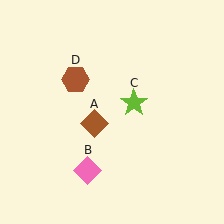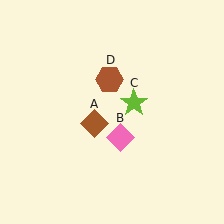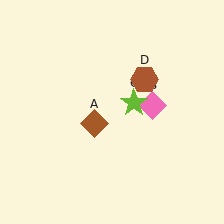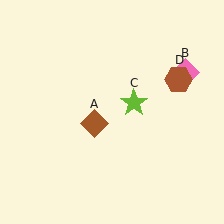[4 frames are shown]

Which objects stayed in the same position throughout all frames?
Brown diamond (object A) and lime star (object C) remained stationary.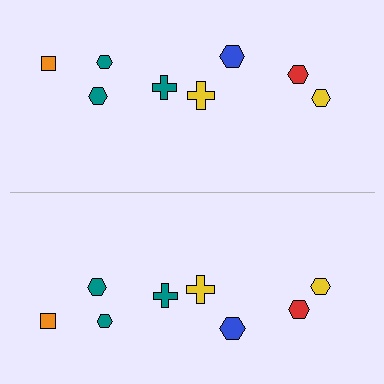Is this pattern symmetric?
Yes, this pattern has bilateral (reflection) symmetry.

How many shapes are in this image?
There are 16 shapes in this image.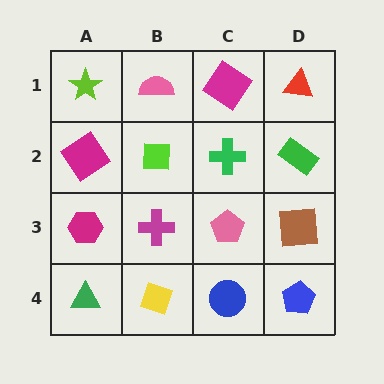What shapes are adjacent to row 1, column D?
A green rectangle (row 2, column D), a magenta diamond (row 1, column C).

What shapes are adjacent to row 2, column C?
A magenta diamond (row 1, column C), a pink pentagon (row 3, column C), a lime square (row 2, column B), a green rectangle (row 2, column D).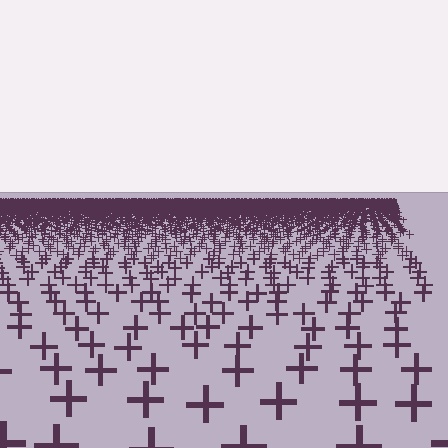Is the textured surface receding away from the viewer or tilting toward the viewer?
The surface is receding away from the viewer. Texture elements get smaller and denser toward the top.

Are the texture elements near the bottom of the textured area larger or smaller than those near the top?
Larger. Near the bottom, elements are closer to the viewer and appear at a bigger on-screen size.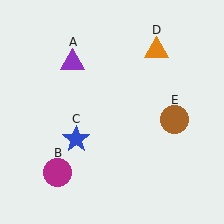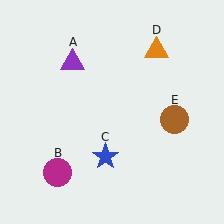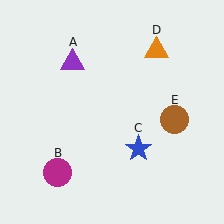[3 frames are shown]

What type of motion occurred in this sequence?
The blue star (object C) rotated counterclockwise around the center of the scene.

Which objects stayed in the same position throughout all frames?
Purple triangle (object A) and magenta circle (object B) and orange triangle (object D) and brown circle (object E) remained stationary.